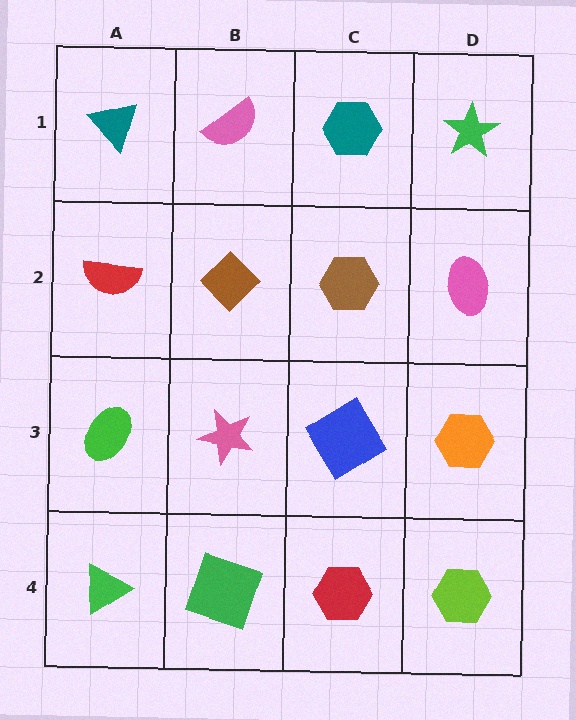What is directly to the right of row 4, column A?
A green square.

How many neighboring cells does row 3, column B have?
4.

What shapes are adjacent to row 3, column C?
A brown hexagon (row 2, column C), a red hexagon (row 4, column C), a pink star (row 3, column B), an orange hexagon (row 3, column D).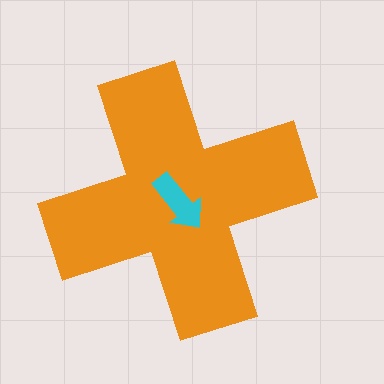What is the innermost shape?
The cyan arrow.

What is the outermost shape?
The orange cross.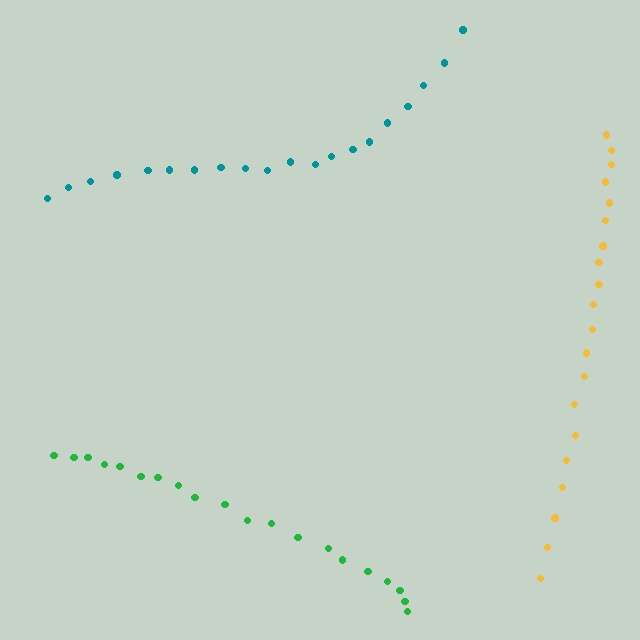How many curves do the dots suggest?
There are 3 distinct paths.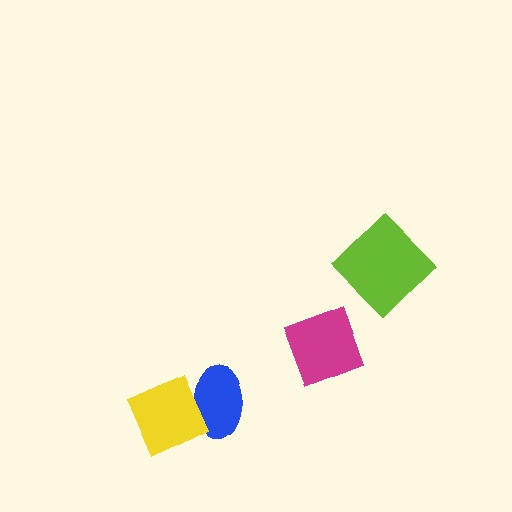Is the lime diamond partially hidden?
No, no other shape covers it.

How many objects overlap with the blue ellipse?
1 object overlaps with the blue ellipse.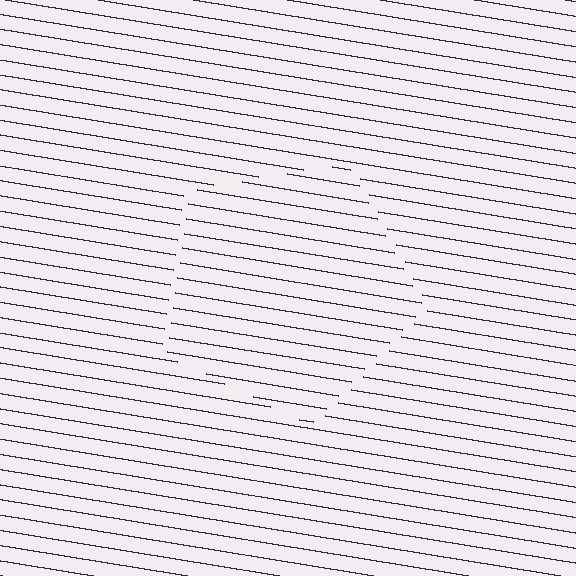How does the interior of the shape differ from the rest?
The interior of the shape contains the same grating, shifted by half a period — the contour is defined by the phase discontinuity where line-ends from the inner and outer gratings abut.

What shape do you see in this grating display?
An illusory pentagon. The interior of the shape contains the same grating, shifted by half a period — the contour is defined by the phase discontinuity where line-ends from the inner and outer gratings abut.